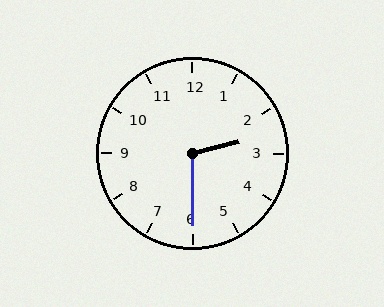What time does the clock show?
2:30.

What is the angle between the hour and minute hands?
Approximately 105 degrees.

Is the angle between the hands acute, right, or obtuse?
It is obtuse.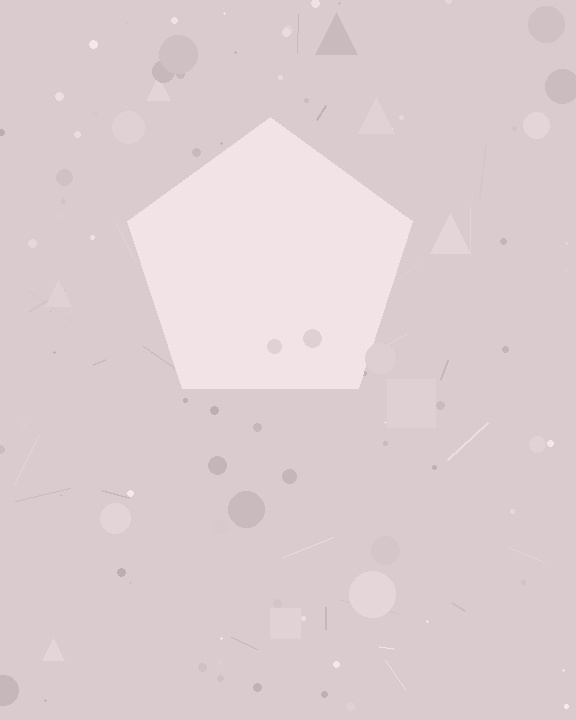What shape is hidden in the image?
A pentagon is hidden in the image.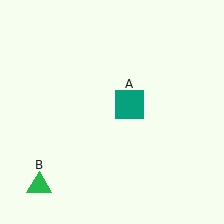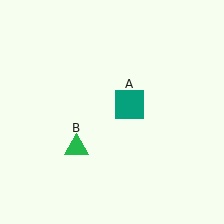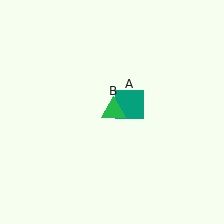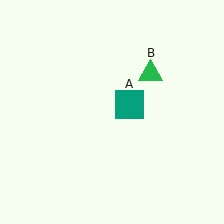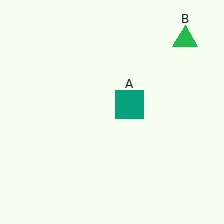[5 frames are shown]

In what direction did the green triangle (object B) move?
The green triangle (object B) moved up and to the right.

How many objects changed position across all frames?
1 object changed position: green triangle (object B).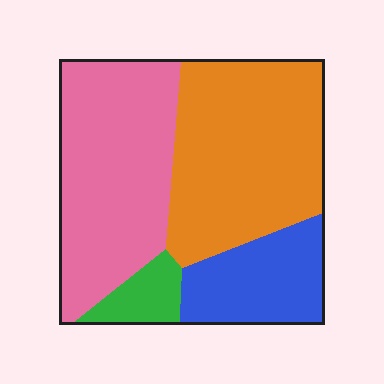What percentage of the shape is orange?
Orange covers roughly 40% of the shape.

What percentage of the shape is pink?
Pink takes up between a quarter and a half of the shape.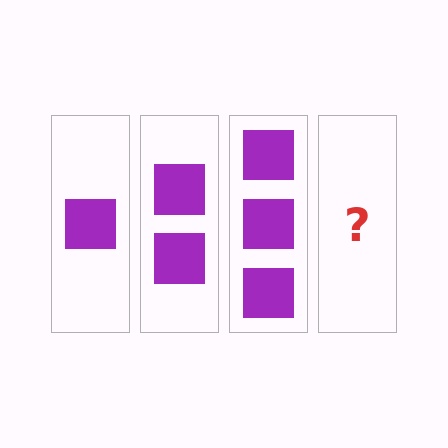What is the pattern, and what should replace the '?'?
The pattern is that each step adds one more square. The '?' should be 4 squares.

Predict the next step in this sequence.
The next step is 4 squares.